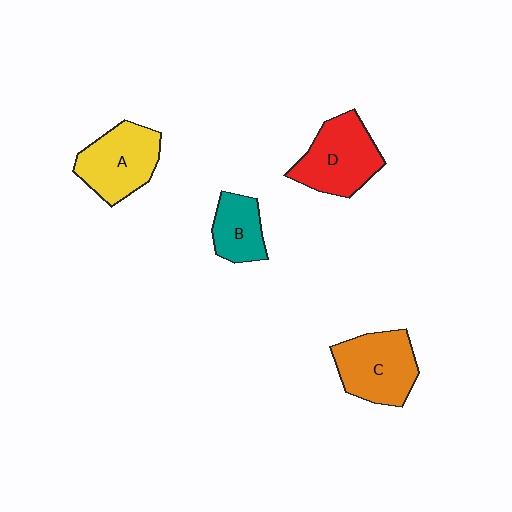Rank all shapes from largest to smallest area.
From largest to smallest: D (red), C (orange), A (yellow), B (teal).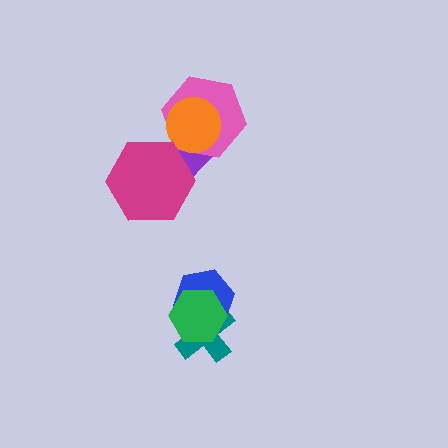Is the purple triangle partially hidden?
Yes, it is partially covered by another shape.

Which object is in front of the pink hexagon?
The orange circle is in front of the pink hexagon.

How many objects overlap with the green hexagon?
2 objects overlap with the green hexagon.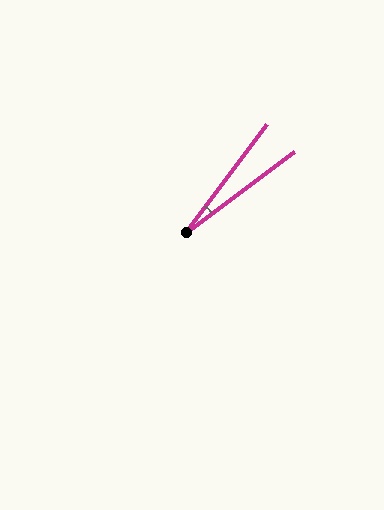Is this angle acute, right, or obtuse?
It is acute.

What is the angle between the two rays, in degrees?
Approximately 16 degrees.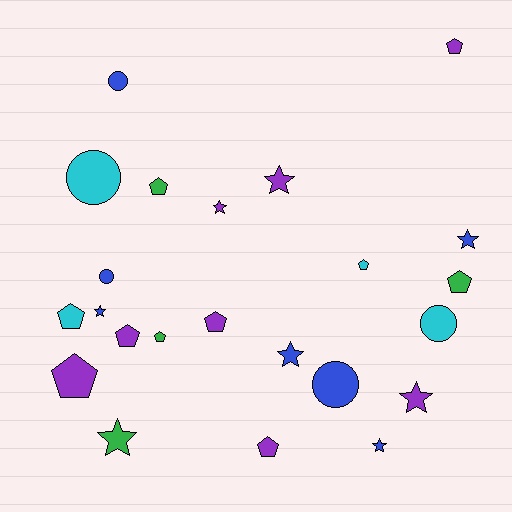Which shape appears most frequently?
Pentagon, with 10 objects.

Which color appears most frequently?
Purple, with 8 objects.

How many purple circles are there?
There are no purple circles.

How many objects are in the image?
There are 23 objects.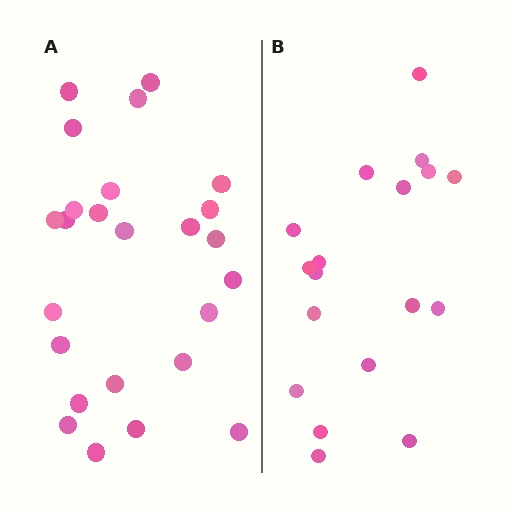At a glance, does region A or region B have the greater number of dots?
Region A (the left region) has more dots.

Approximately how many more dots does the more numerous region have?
Region A has roughly 8 or so more dots than region B.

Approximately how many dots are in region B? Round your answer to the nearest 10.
About 20 dots. (The exact count is 18, which rounds to 20.)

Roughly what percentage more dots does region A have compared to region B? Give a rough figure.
About 40% more.